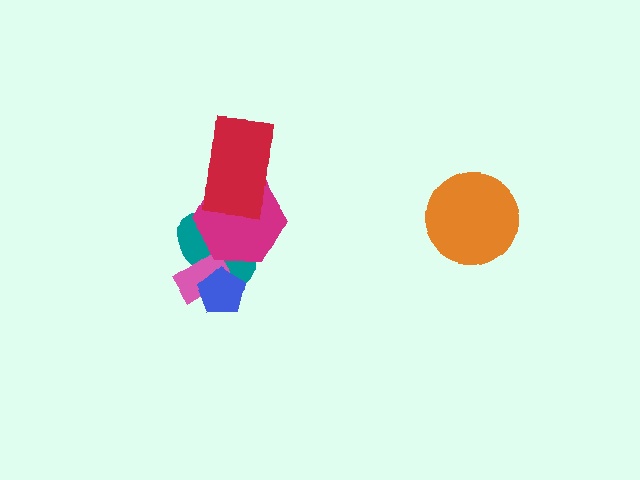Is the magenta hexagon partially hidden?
Yes, it is partially covered by another shape.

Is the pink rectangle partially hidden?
Yes, it is partially covered by another shape.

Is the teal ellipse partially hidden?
Yes, it is partially covered by another shape.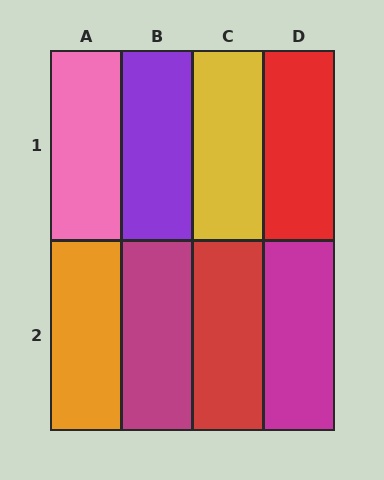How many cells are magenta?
2 cells are magenta.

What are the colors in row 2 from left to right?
Orange, magenta, red, magenta.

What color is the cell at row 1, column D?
Red.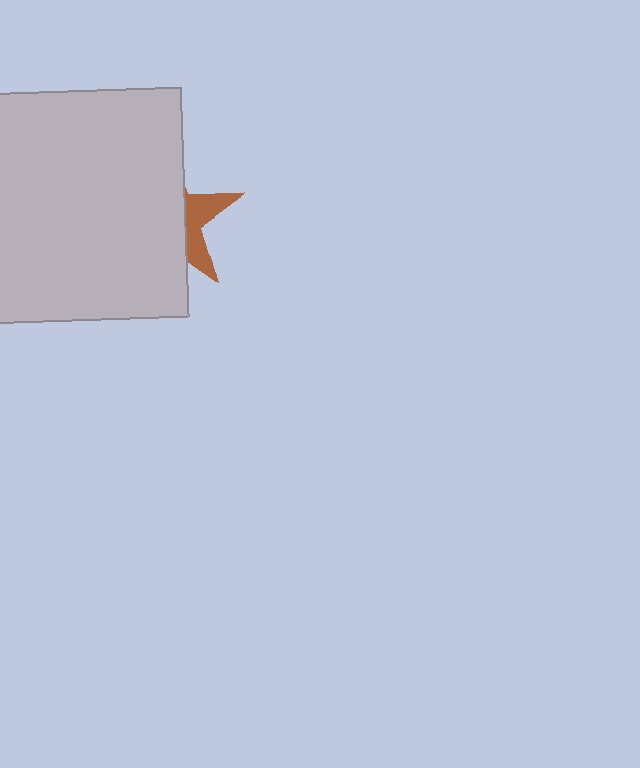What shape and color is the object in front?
The object in front is a light gray rectangle.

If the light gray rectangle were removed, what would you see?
You would see the complete brown star.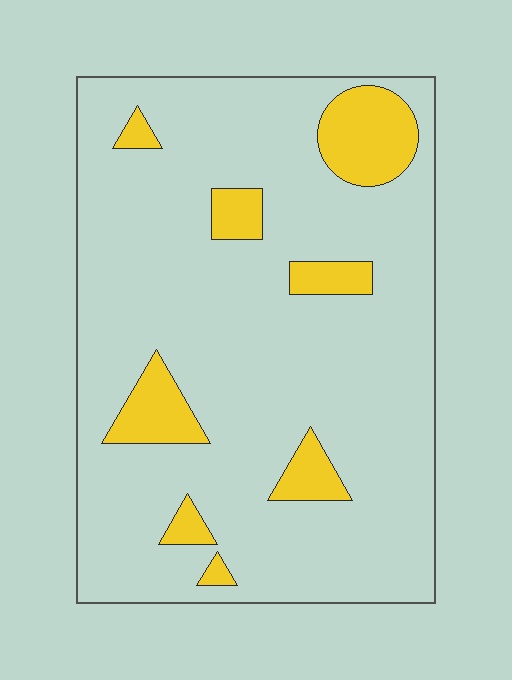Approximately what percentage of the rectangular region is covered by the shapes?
Approximately 15%.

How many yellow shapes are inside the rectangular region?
8.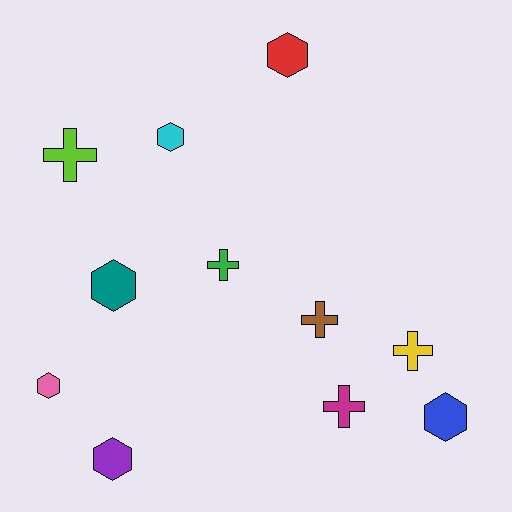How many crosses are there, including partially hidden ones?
There are 5 crosses.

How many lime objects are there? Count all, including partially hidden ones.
There is 1 lime object.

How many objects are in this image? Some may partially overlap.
There are 11 objects.